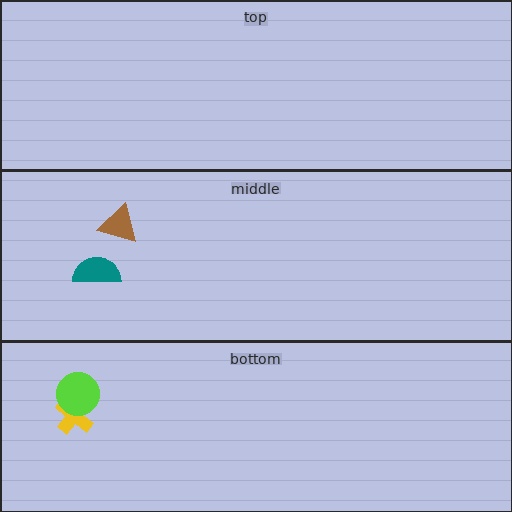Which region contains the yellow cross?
The bottom region.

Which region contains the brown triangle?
The middle region.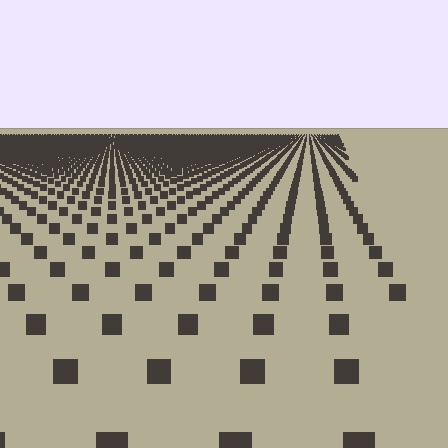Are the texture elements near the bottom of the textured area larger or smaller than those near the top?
Larger. Near the bottom, elements are closer to the viewer and appear at a bigger on-screen size.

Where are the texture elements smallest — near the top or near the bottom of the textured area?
Near the top.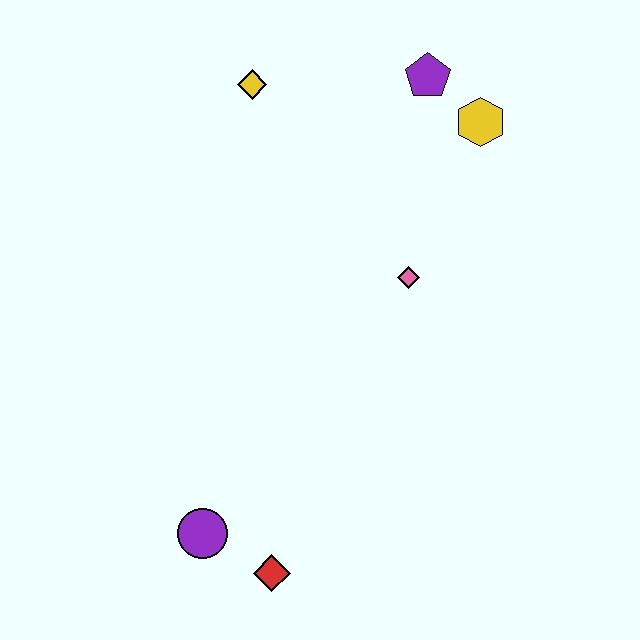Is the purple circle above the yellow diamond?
No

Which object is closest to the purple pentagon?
The yellow hexagon is closest to the purple pentagon.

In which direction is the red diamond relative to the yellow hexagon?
The red diamond is below the yellow hexagon.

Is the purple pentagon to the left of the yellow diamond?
No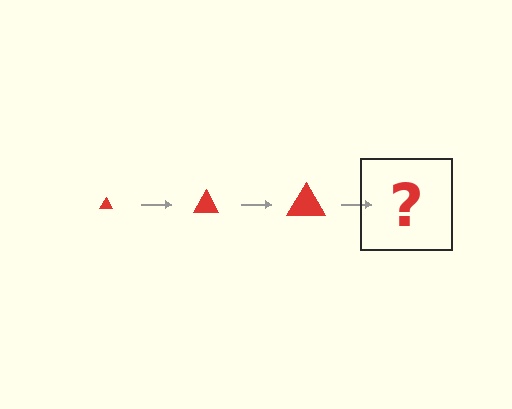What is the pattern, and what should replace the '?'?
The pattern is that the triangle gets progressively larger each step. The '?' should be a red triangle, larger than the previous one.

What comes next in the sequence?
The next element should be a red triangle, larger than the previous one.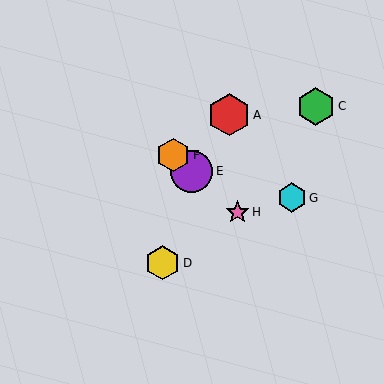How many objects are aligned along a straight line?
4 objects (B, E, F, H) are aligned along a straight line.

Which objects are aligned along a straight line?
Objects B, E, F, H are aligned along a straight line.